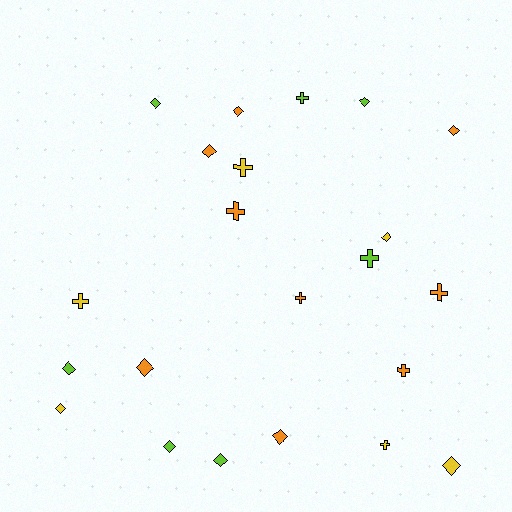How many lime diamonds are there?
There are 5 lime diamonds.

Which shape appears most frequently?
Diamond, with 13 objects.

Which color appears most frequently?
Orange, with 9 objects.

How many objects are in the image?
There are 22 objects.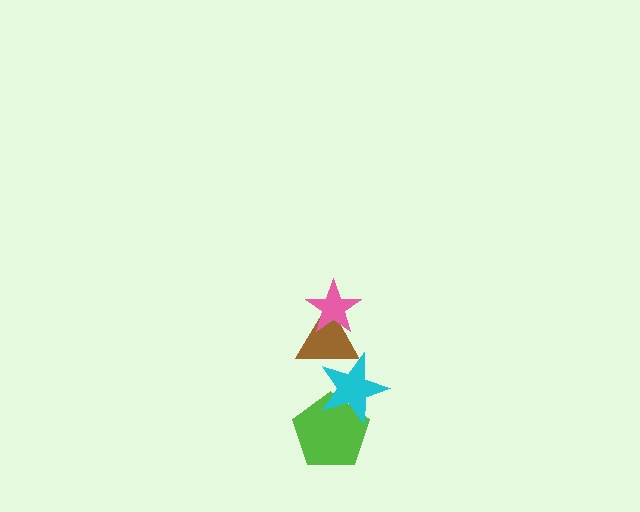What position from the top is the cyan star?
The cyan star is 3rd from the top.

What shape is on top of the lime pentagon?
The cyan star is on top of the lime pentagon.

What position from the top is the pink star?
The pink star is 1st from the top.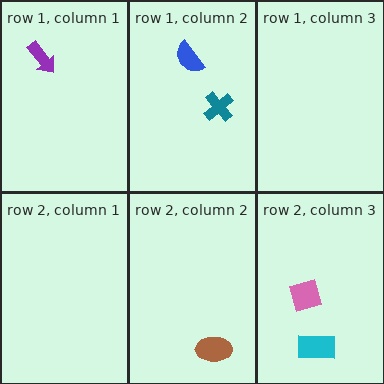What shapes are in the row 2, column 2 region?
The brown ellipse.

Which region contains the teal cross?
The row 1, column 2 region.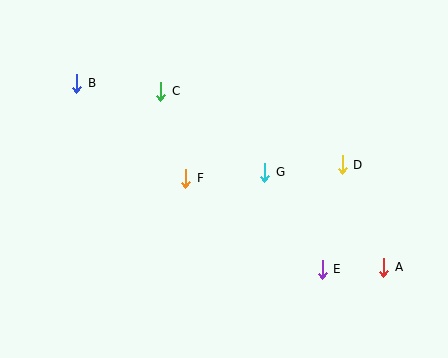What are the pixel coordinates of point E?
Point E is at (322, 269).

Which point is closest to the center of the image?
Point F at (186, 178) is closest to the center.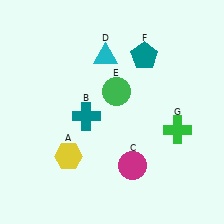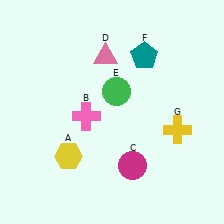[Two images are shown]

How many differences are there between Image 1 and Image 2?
There are 3 differences between the two images.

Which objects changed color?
B changed from teal to pink. D changed from cyan to pink. G changed from green to yellow.